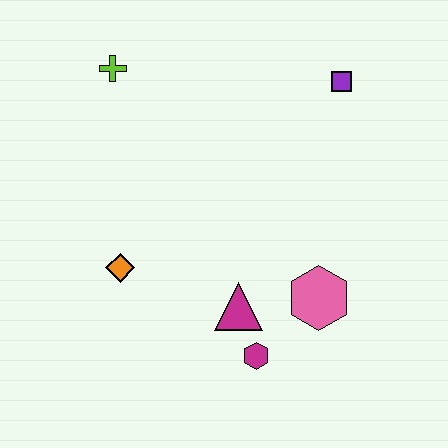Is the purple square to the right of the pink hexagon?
Yes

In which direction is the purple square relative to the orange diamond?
The purple square is to the right of the orange diamond.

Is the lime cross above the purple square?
Yes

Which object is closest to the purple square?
The pink hexagon is closest to the purple square.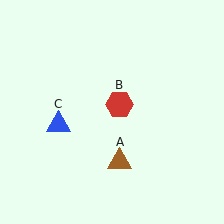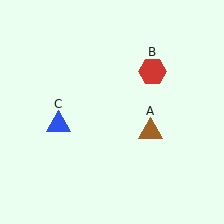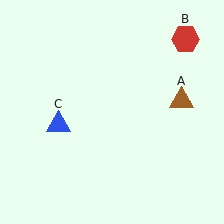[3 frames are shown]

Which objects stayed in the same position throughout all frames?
Blue triangle (object C) remained stationary.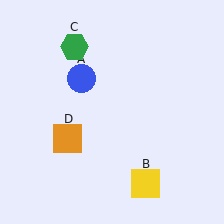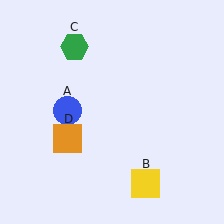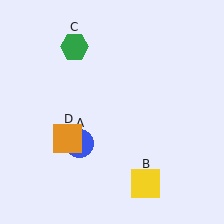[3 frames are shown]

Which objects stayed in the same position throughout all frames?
Yellow square (object B) and green hexagon (object C) and orange square (object D) remained stationary.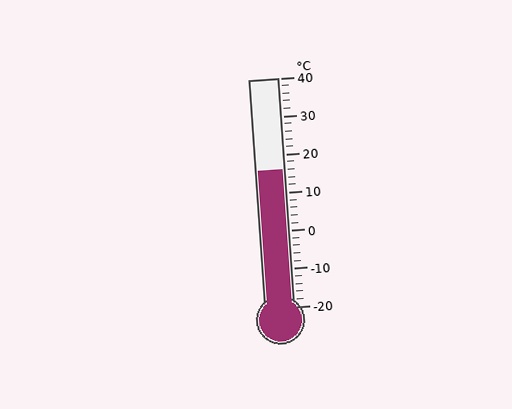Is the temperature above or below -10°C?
The temperature is above -10°C.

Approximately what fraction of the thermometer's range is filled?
The thermometer is filled to approximately 60% of its range.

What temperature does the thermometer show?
The thermometer shows approximately 16°C.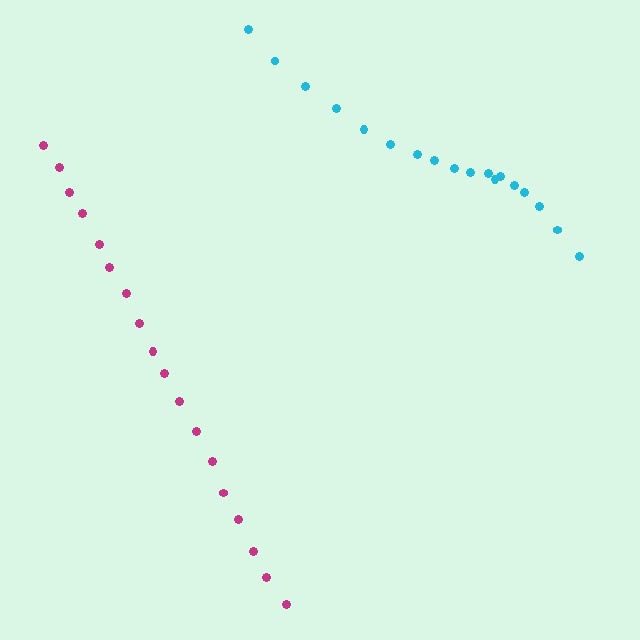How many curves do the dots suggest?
There are 2 distinct paths.